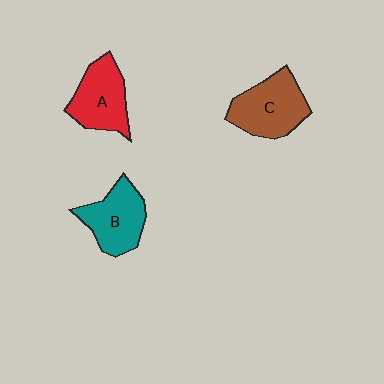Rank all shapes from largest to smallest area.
From largest to smallest: C (brown), B (teal), A (red).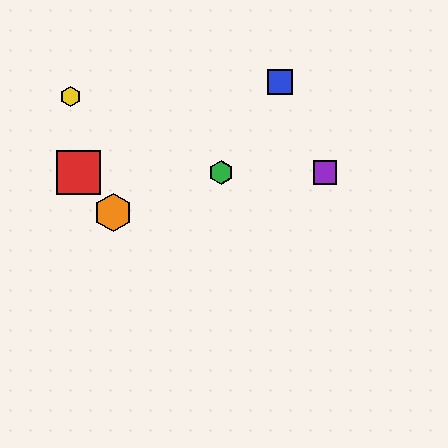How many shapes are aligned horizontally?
3 shapes (the red square, the green hexagon, the purple square) are aligned horizontally.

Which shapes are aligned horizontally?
The red square, the green hexagon, the purple square are aligned horizontally.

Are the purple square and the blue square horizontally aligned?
No, the purple square is at y≈172 and the blue square is at y≈82.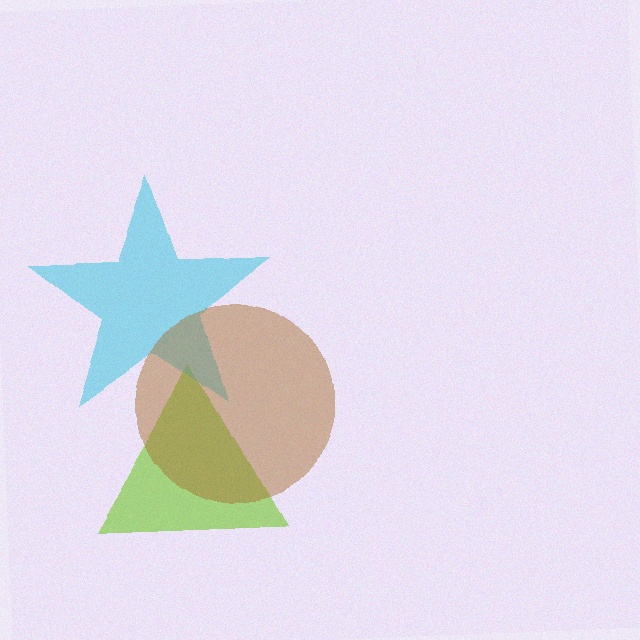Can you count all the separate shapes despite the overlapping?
Yes, there are 3 separate shapes.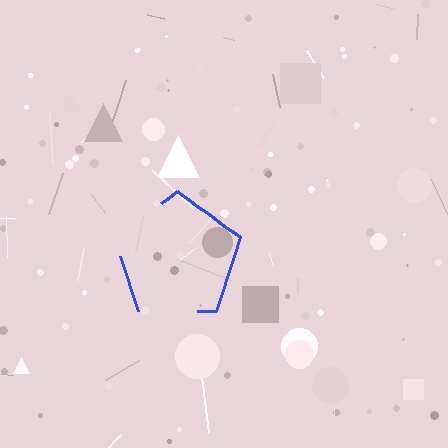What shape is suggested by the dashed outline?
The dashed outline suggests a pentagon.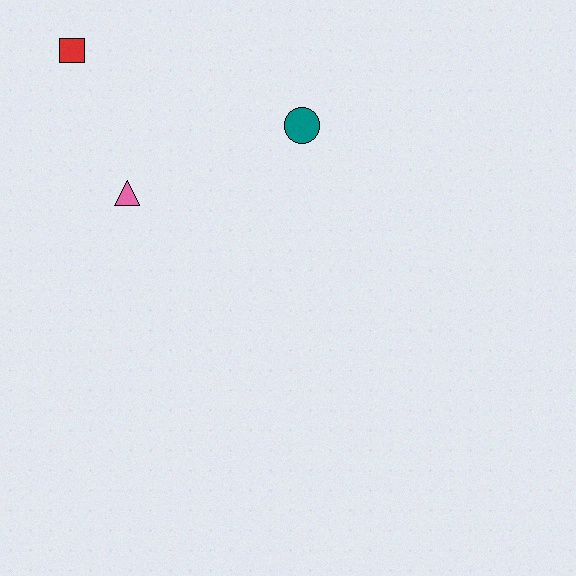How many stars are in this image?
There are no stars.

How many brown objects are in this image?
There are no brown objects.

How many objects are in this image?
There are 3 objects.